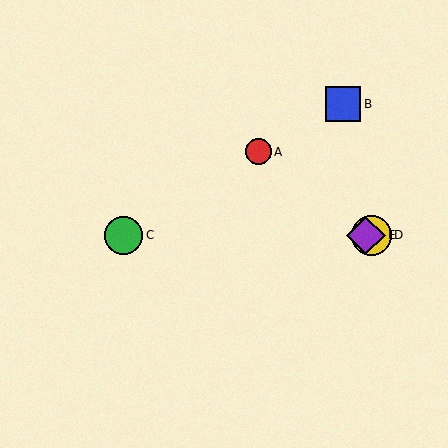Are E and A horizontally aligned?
No, E is at y≈235 and A is at y≈152.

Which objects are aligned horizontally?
Objects C, D, E are aligned horizontally.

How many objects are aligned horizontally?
3 objects (C, D, E) are aligned horizontally.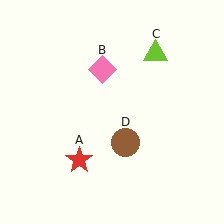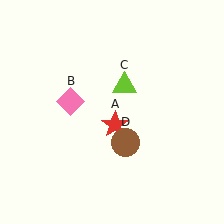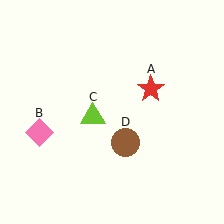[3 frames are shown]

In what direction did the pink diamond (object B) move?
The pink diamond (object B) moved down and to the left.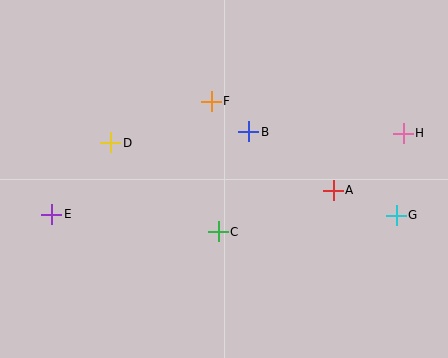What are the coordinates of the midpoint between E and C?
The midpoint between E and C is at (135, 223).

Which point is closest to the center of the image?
Point C at (218, 232) is closest to the center.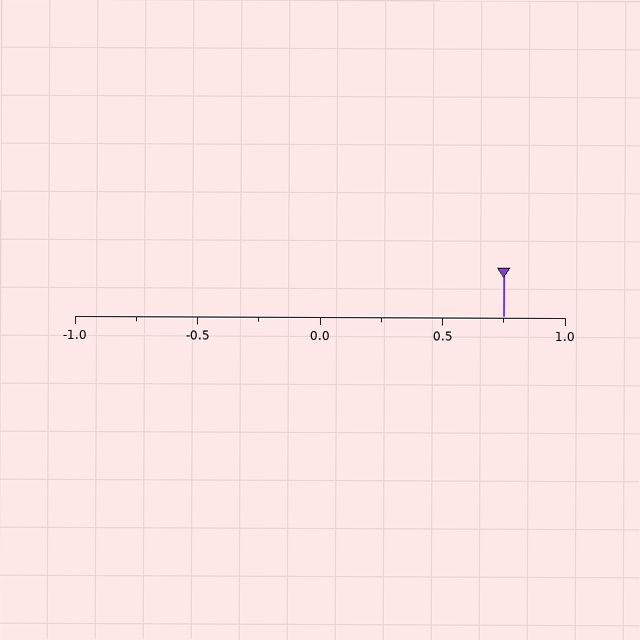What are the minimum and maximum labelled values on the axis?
The axis runs from -1.0 to 1.0.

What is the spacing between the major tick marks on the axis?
The major ticks are spaced 0.5 apart.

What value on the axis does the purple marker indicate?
The marker indicates approximately 0.75.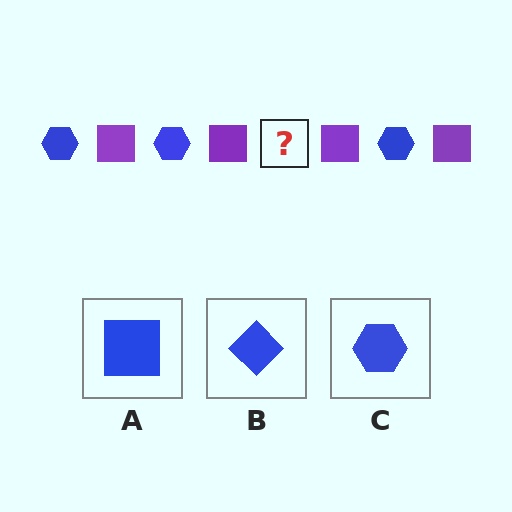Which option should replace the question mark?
Option C.